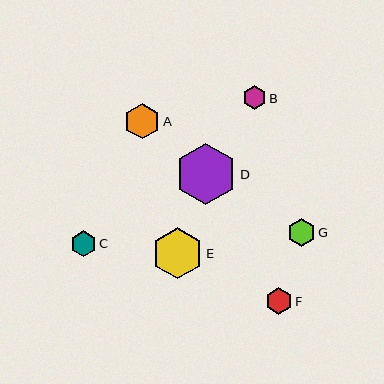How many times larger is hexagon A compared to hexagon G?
Hexagon A is approximately 1.3 times the size of hexagon G.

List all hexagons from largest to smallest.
From largest to smallest: D, E, A, G, F, C, B.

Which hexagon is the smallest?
Hexagon B is the smallest with a size of approximately 24 pixels.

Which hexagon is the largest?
Hexagon D is the largest with a size of approximately 62 pixels.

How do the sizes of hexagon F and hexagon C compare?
Hexagon F and hexagon C are approximately the same size.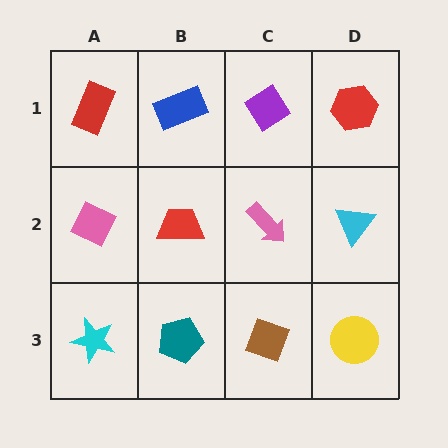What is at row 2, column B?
A red trapezoid.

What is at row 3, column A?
A cyan star.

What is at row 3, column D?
A yellow circle.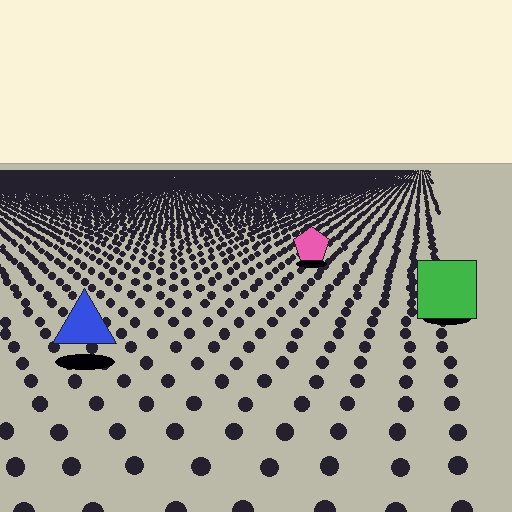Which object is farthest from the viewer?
The pink pentagon is farthest from the viewer. It appears smaller and the ground texture around it is denser.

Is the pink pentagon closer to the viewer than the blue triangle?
No. The blue triangle is closer — you can tell from the texture gradient: the ground texture is coarser near it.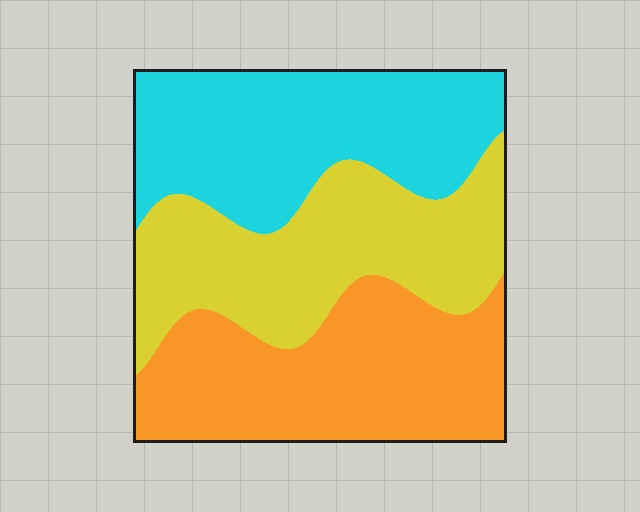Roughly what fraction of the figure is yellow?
Yellow covers around 35% of the figure.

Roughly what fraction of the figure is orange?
Orange takes up about one third (1/3) of the figure.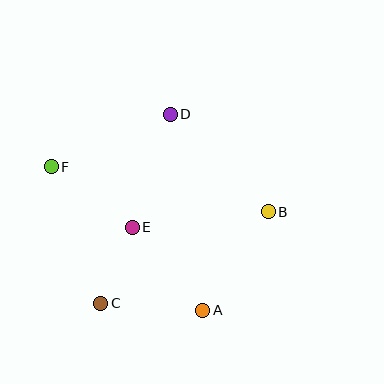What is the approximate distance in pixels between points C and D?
The distance between C and D is approximately 201 pixels.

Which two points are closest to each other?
Points C and E are closest to each other.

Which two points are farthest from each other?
Points B and F are farthest from each other.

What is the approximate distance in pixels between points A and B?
The distance between A and B is approximately 118 pixels.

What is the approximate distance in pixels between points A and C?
The distance between A and C is approximately 102 pixels.